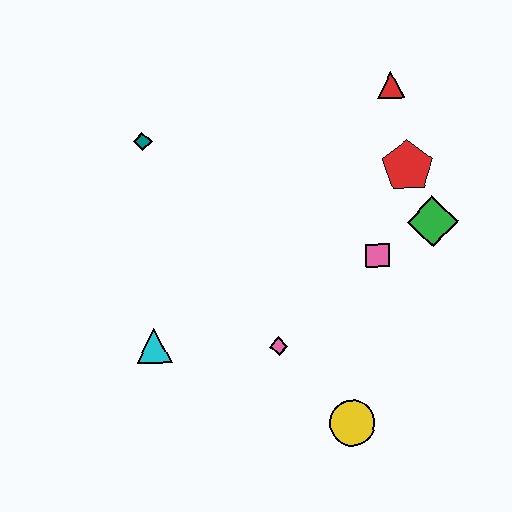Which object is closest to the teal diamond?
The cyan triangle is closest to the teal diamond.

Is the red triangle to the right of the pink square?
Yes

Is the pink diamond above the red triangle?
No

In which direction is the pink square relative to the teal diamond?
The pink square is to the right of the teal diamond.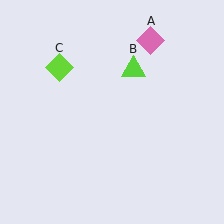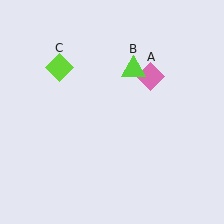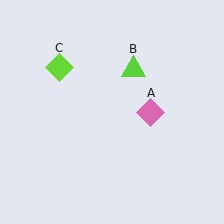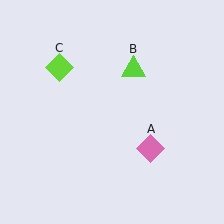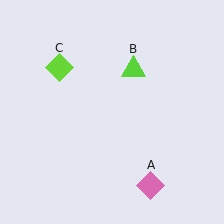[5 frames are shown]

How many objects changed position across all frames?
1 object changed position: pink diamond (object A).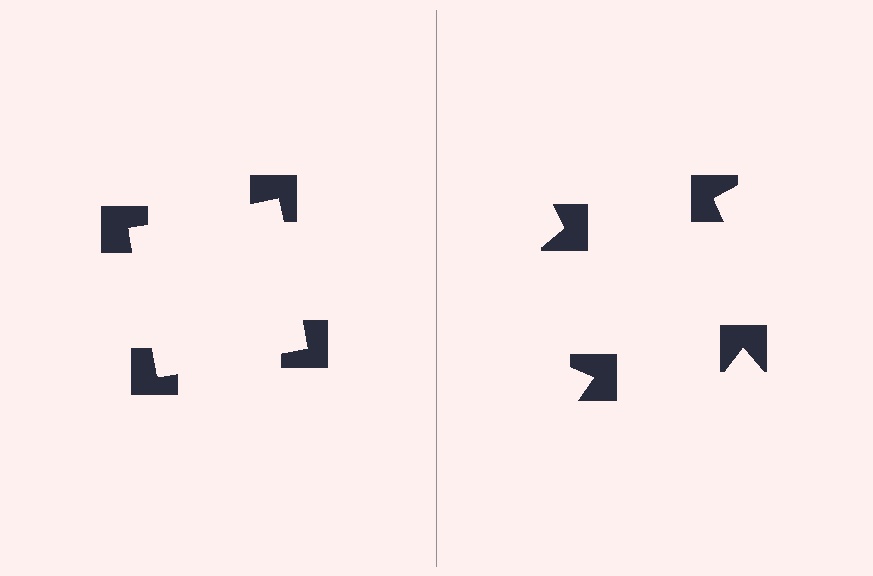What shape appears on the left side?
An illusory square.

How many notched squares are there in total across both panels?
8 — 4 on each side.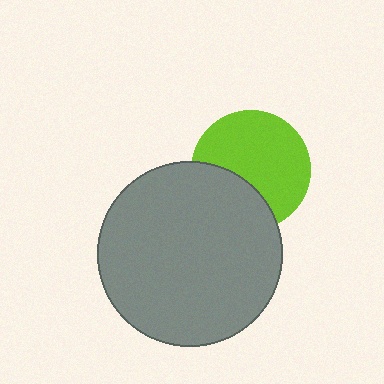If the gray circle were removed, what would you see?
You would see the complete lime circle.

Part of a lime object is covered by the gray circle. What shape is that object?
It is a circle.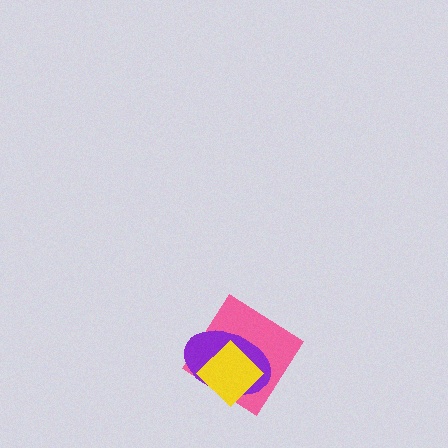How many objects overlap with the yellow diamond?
2 objects overlap with the yellow diamond.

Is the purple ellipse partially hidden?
Yes, it is partially covered by another shape.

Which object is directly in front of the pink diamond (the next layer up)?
The purple ellipse is directly in front of the pink diamond.